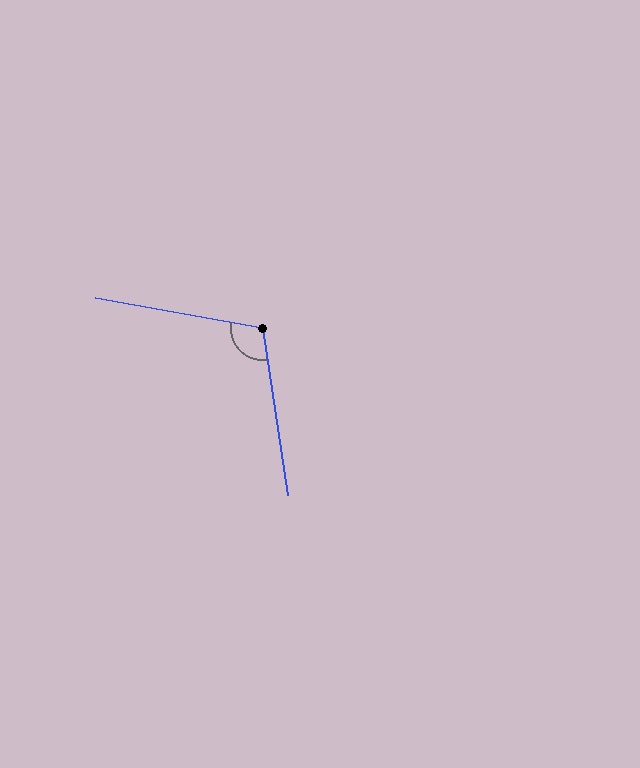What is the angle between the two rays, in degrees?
Approximately 109 degrees.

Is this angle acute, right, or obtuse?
It is obtuse.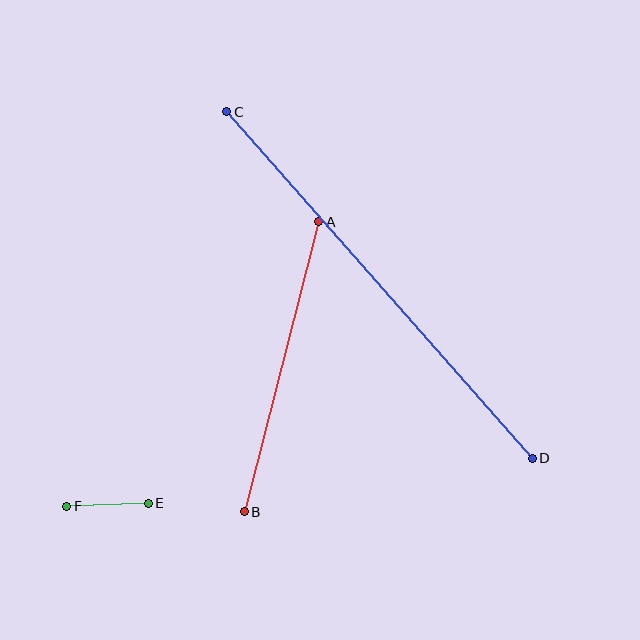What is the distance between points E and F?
The distance is approximately 82 pixels.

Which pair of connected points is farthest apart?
Points C and D are farthest apart.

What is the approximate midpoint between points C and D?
The midpoint is at approximately (380, 285) pixels.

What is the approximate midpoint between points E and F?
The midpoint is at approximately (108, 505) pixels.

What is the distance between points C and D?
The distance is approximately 462 pixels.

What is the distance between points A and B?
The distance is approximately 300 pixels.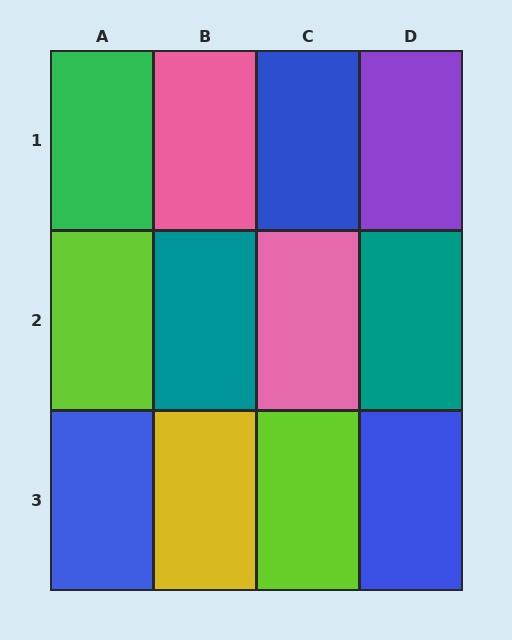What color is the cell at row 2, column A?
Lime.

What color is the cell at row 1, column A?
Green.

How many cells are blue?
3 cells are blue.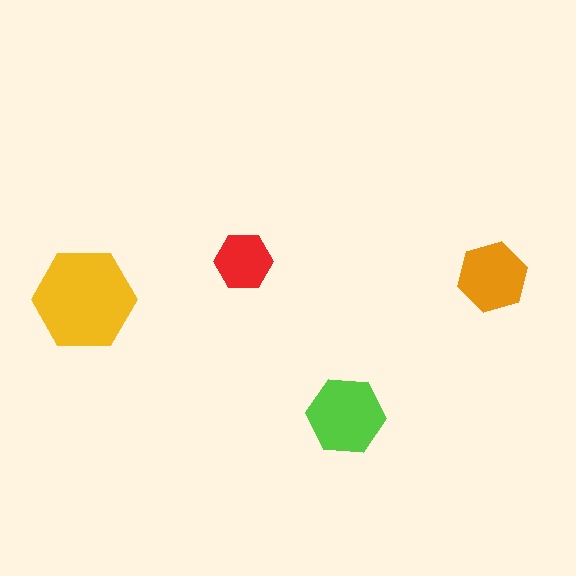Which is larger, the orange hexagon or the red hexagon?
The orange one.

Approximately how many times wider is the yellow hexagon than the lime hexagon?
About 1.5 times wider.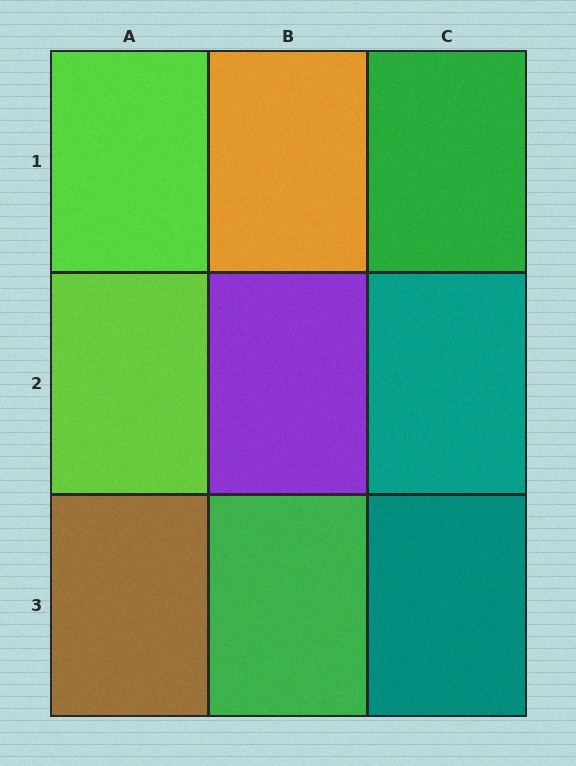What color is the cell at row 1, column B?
Orange.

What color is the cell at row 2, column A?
Lime.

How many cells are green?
2 cells are green.